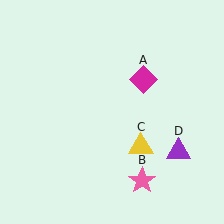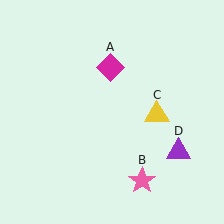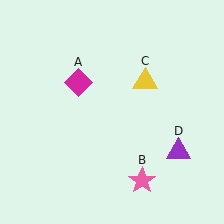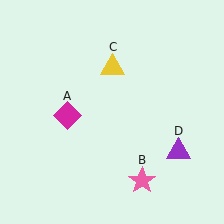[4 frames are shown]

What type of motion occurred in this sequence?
The magenta diamond (object A), yellow triangle (object C) rotated counterclockwise around the center of the scene.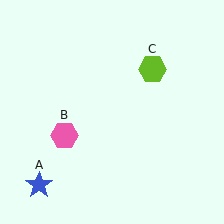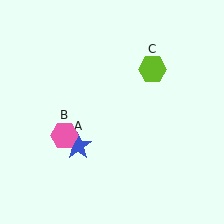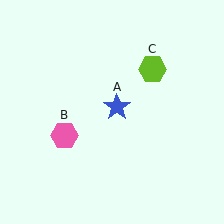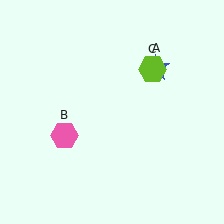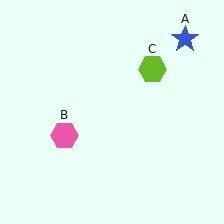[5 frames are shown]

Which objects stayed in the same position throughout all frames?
Pink hexagon (object B) and lime hexagon (object C) remained stationary.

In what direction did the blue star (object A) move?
The blue star (object A) moved up and to the right.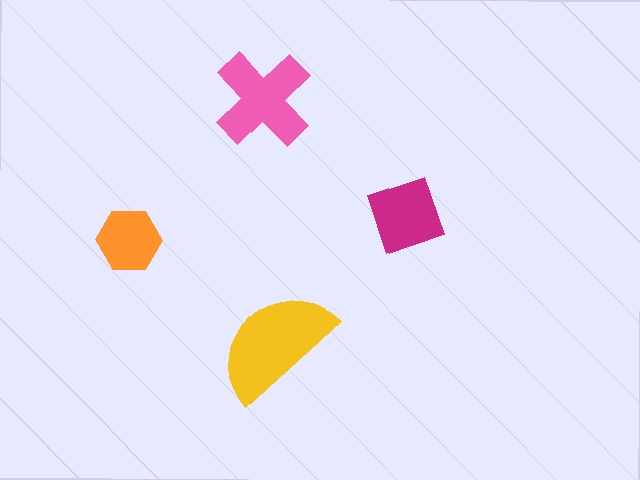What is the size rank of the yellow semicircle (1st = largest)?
1st.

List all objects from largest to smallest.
The yellow semicircle, the pink cross, the magenta square, the orange hexagon.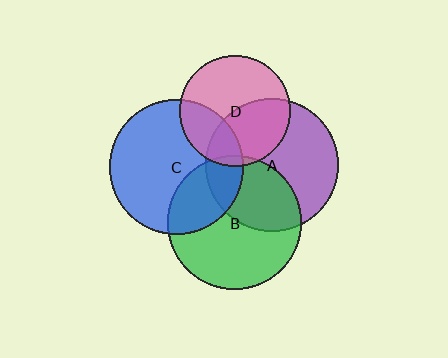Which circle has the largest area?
Circle C (blue).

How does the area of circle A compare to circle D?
Approximately 1.4 times.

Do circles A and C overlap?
Yes.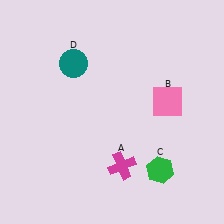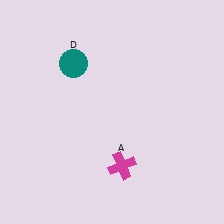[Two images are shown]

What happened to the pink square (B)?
The pink square (B) was removed in Image 2. It was in the top-right area of Image 1.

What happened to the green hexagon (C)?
The green hexagon (C) was removed in Image 2. It was in the bottom-right area of Image 1.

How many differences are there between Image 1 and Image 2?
There are 2 differences between the two images.